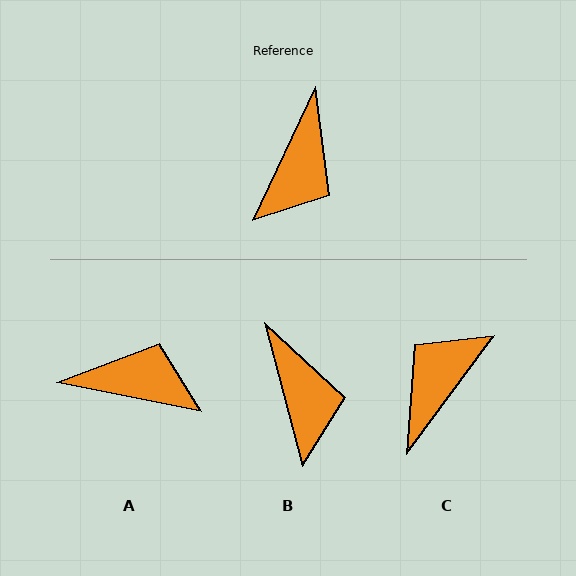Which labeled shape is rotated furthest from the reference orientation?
C, about 168 degrees away.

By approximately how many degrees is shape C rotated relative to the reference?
Approximately 168 degrees counter-clockwise.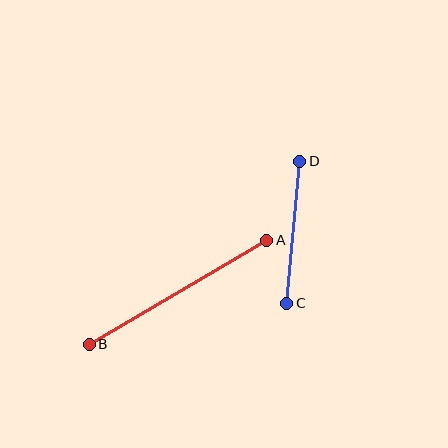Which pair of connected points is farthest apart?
Points A and B are farthest apart.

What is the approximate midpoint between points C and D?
The midpoint is at approximately (293, 232) pixels.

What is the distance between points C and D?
The distance is approximately 143 pixels.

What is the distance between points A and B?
The distance is approximately 206 pixels.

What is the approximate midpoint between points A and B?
The midpoint is at approximately (178, 292) pixels.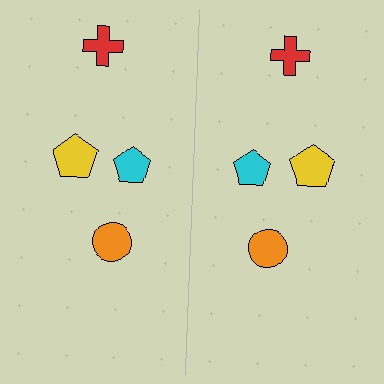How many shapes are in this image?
There are 8 shapes in this image.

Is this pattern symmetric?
Yes, this pattern has bilateral (reflection) symmetry.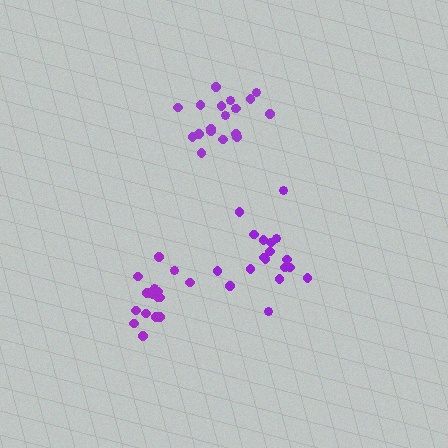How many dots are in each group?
Group 1: 18 dots, Group 2: 19 dots, Group 3: 19 dots (56 total).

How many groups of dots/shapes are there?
There are 3 groups.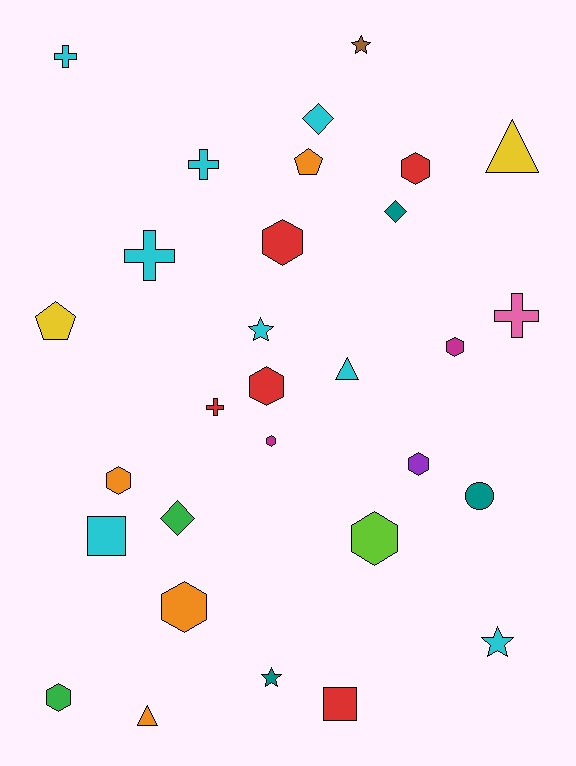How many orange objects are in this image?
There are 4 orange objects.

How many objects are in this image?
There are 30 objects.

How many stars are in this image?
There are 4 stars.